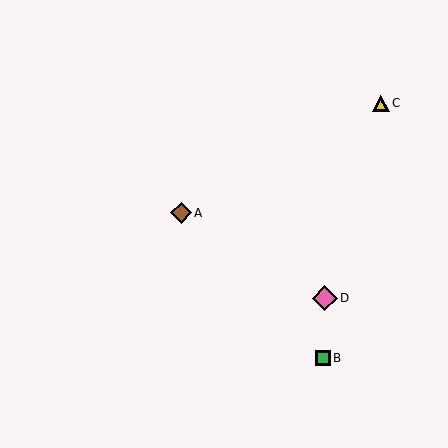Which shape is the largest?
The pink diamond (labeled D) is the largest.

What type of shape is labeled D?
Shape D is a pink diamond.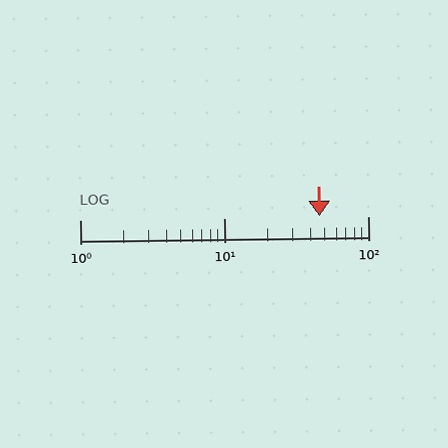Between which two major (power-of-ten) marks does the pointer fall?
The pointer is between 10 and 100.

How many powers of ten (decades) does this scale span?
The scale spans 2 decades, from 1 to 100.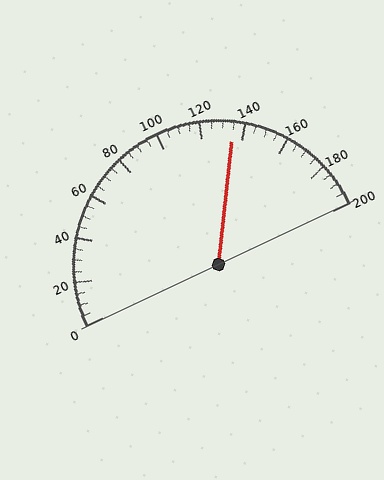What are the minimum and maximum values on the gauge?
The gauge ranges from 0 to 200.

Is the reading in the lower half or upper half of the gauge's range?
The reading is in the upper half of the range (0 to 200).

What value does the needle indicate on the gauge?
The needle indicates approximately 135.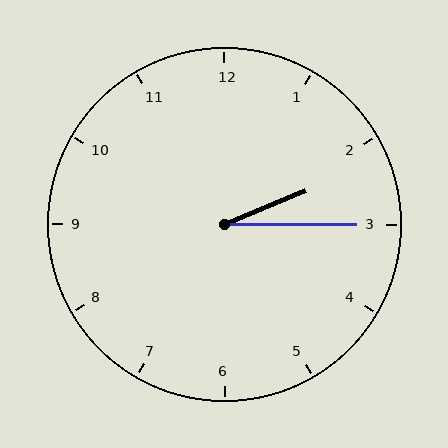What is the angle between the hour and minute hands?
Approximately 22 degrees.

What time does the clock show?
2:15.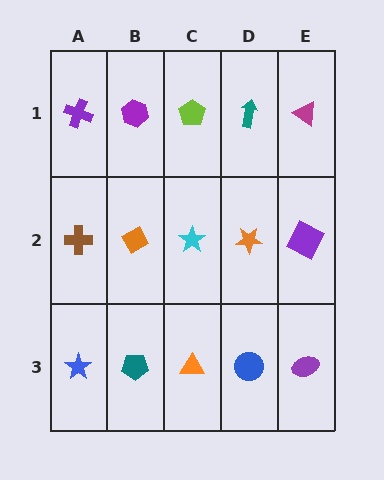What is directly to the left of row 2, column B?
A brown cross.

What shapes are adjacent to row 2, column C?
A lime pentagon (row 1, column C), an orange triangle (row 3, column C), an orange diamond (row 2, column B), an orange star (row 2, column D).